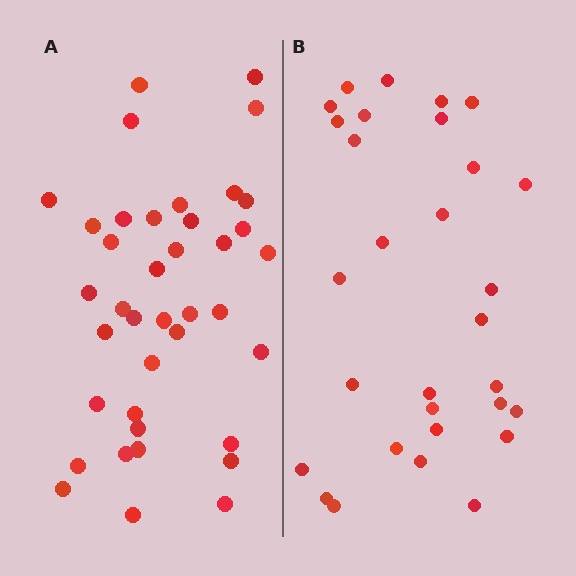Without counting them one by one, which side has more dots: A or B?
Region A (the left region) has more dots.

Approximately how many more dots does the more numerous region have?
Region A has roughly 8 or so more dots than region B.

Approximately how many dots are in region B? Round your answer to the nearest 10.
About 30 dots.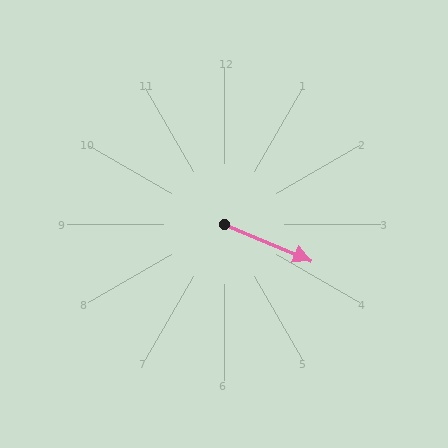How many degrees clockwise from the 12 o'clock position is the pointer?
Approximately 113 degrees.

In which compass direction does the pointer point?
Southeast.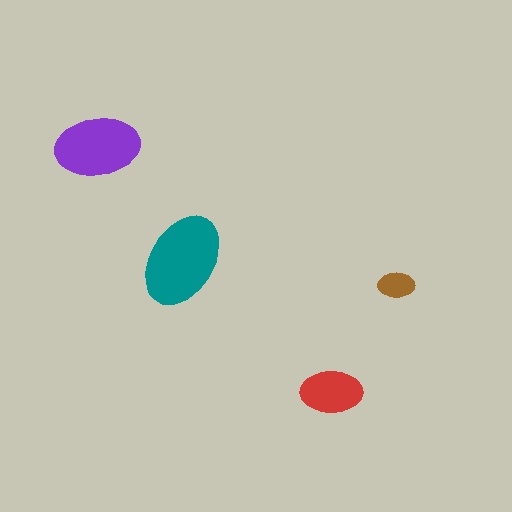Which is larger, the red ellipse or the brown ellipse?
The red one.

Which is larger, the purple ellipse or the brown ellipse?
The purple one.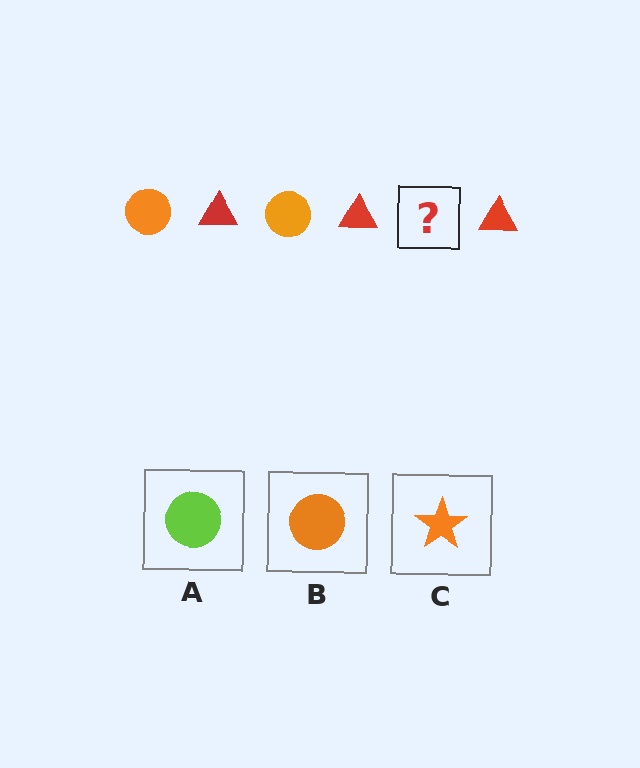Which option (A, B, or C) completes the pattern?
B.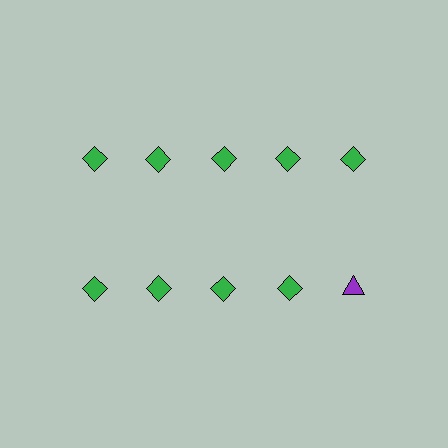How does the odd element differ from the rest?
It differs in both color (purple instead of green) and shape (triangle instead of diamond).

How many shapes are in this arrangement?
There are 10 shapes arranged in a grid pattern.